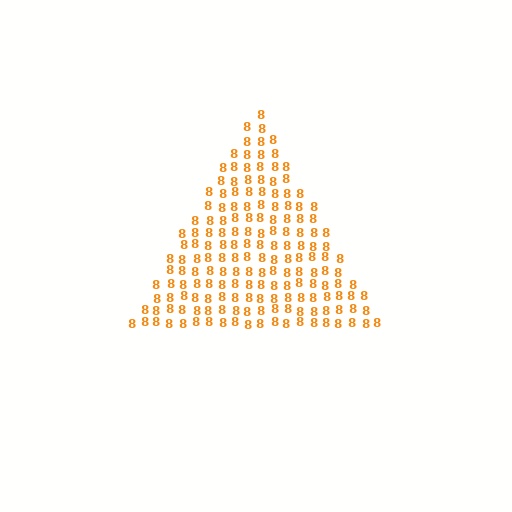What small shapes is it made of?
It is made of small digit 8's.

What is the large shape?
The large shape is a triangle.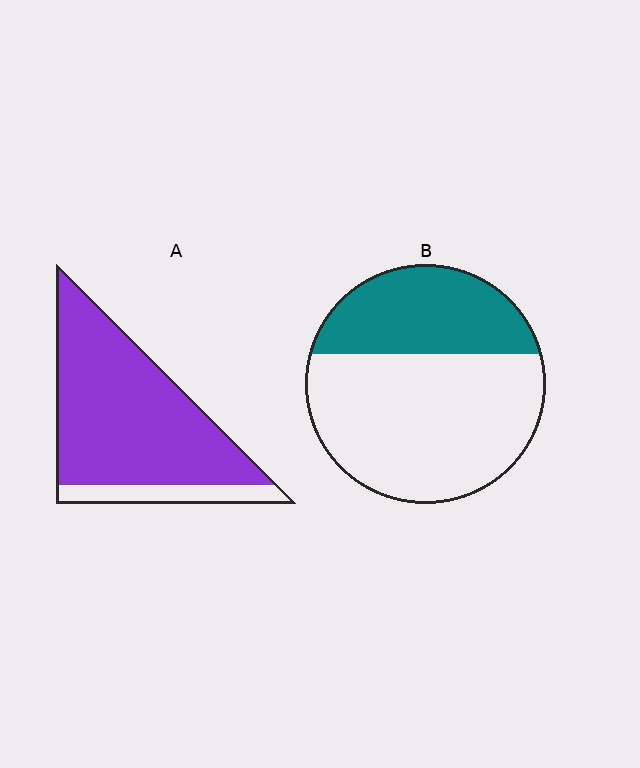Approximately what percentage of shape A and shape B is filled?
A is approximately 85% and B is approximately 35%.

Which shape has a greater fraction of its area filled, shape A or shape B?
Shape A.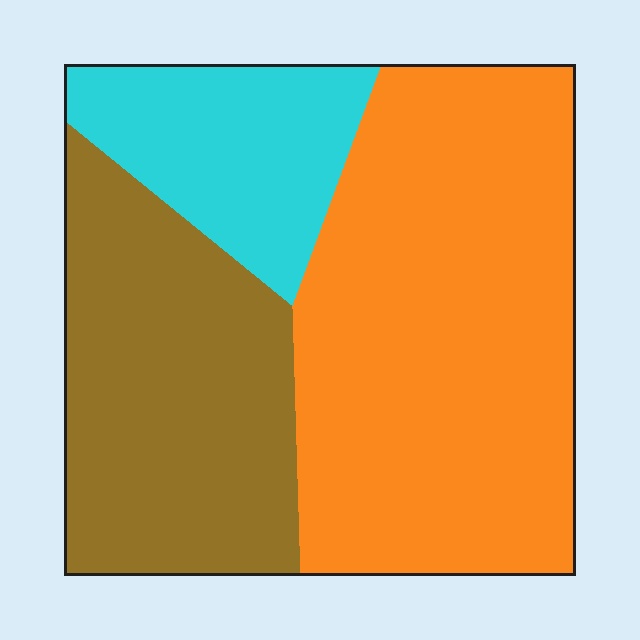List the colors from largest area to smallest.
From largest to smallest: orange, brown, cyan.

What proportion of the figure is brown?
Brown covers 32% of the figure.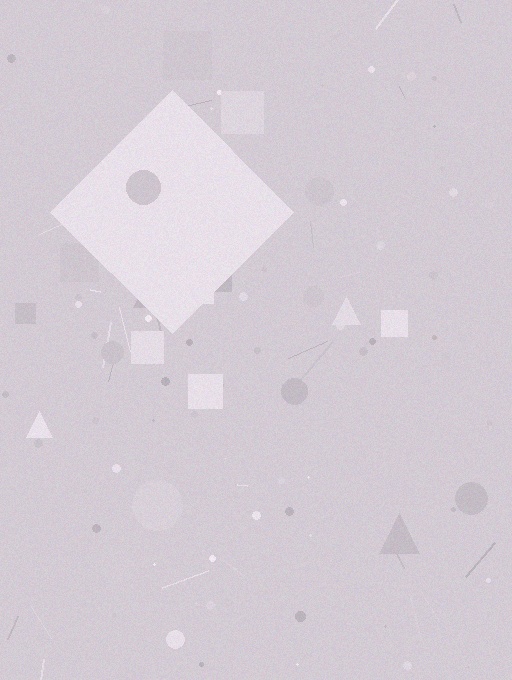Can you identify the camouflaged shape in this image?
The camouflaged shape is a diamond.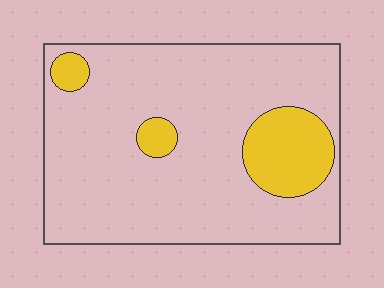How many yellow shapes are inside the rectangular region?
3.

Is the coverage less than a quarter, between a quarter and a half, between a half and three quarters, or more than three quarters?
Less than a quarter.